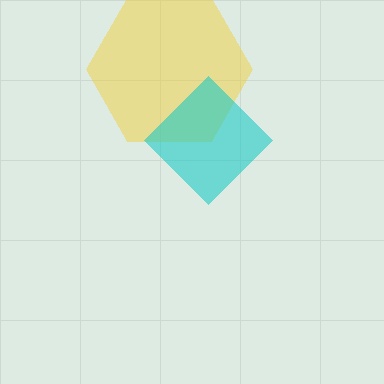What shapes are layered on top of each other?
The layered shapes are: a yellow hexagon, a cyan diamond.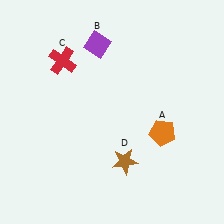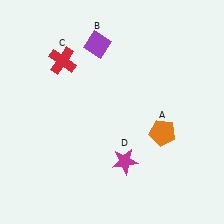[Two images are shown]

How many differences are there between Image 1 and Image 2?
There is 1 difference between the two images.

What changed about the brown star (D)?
In Image 1, D is brown. In Image 2, it changed to magenta.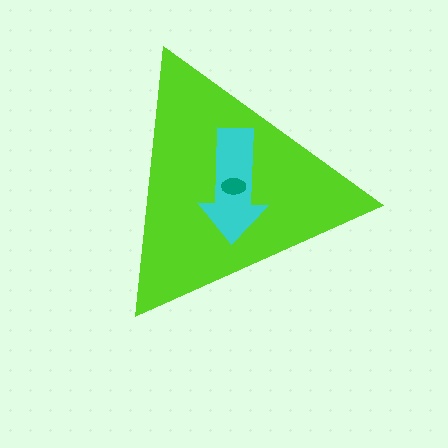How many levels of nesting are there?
3.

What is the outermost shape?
The lime triangle.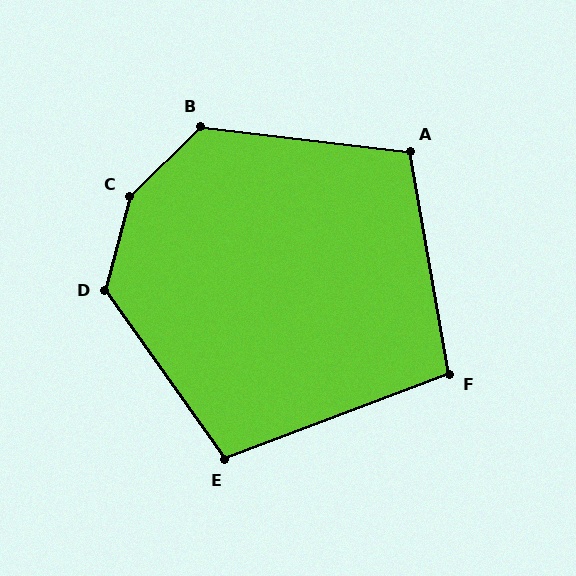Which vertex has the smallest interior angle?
F, at approximately 101 degrees.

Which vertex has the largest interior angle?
C, at approximately 149 degrees.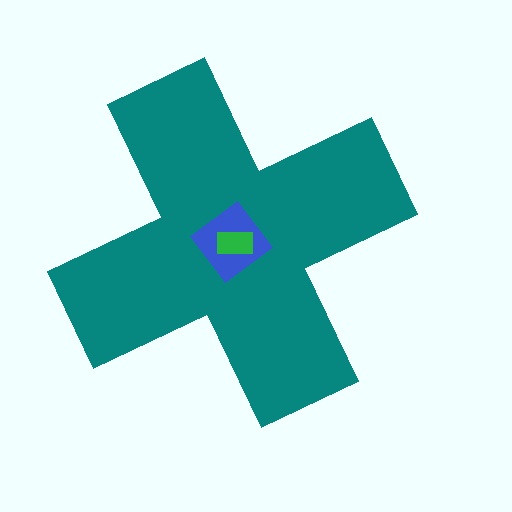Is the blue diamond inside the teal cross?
Yes.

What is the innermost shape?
The green rectangle.